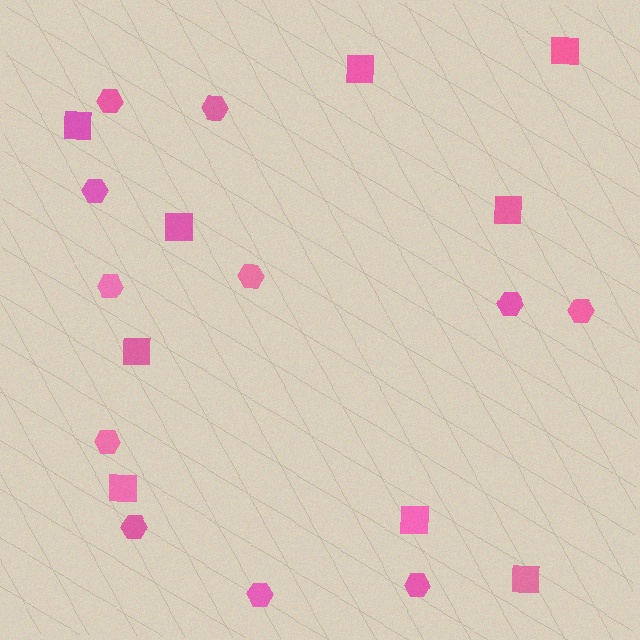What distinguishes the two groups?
There are 2 groups: one group of squares (9) and one group of hexagons (11).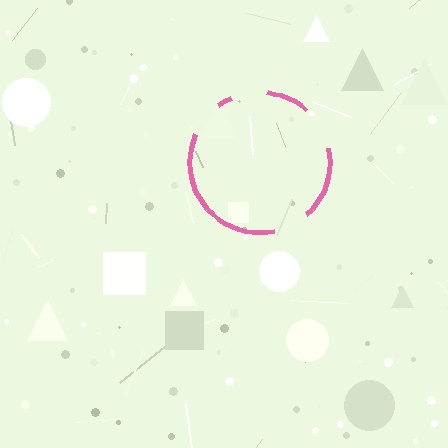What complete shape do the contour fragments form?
The contour fragments form a circle.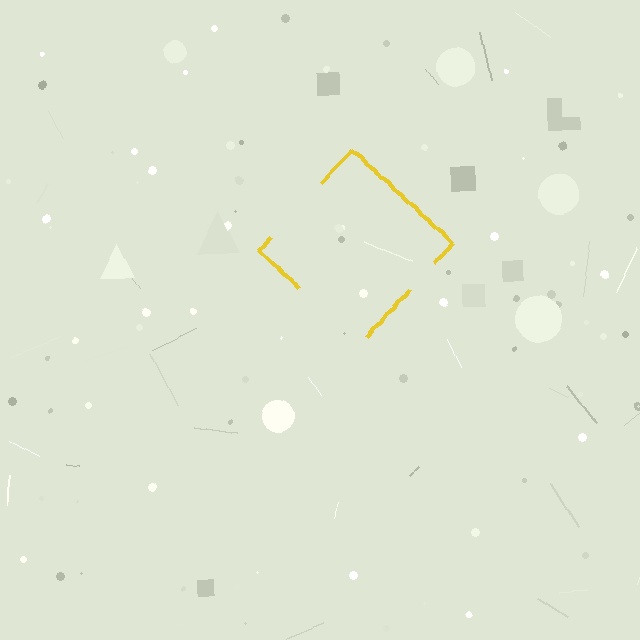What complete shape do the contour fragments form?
The contour fragments form a diamond.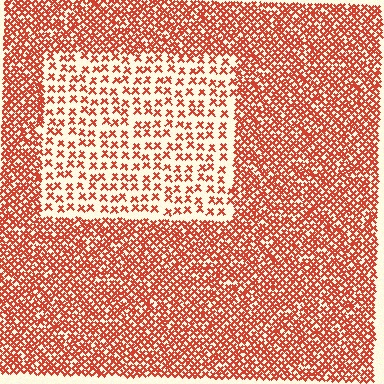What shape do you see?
I see a rectangle.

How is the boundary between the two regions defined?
The boundary is defined by a change in element density (approximately 2.5x ratio). All elements are the same color, size, and shape.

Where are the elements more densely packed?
The elements are more densely packed outside the rectangle boundary.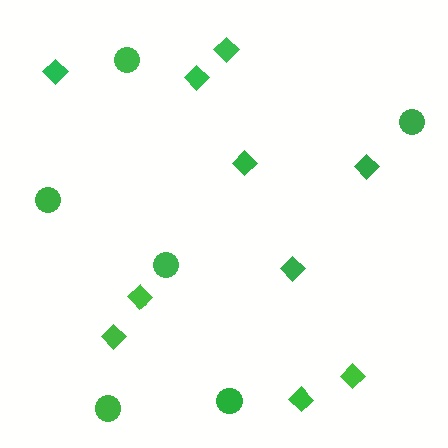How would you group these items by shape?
There are 2 groups: one group of diamonds (10) and one group of circles (6).